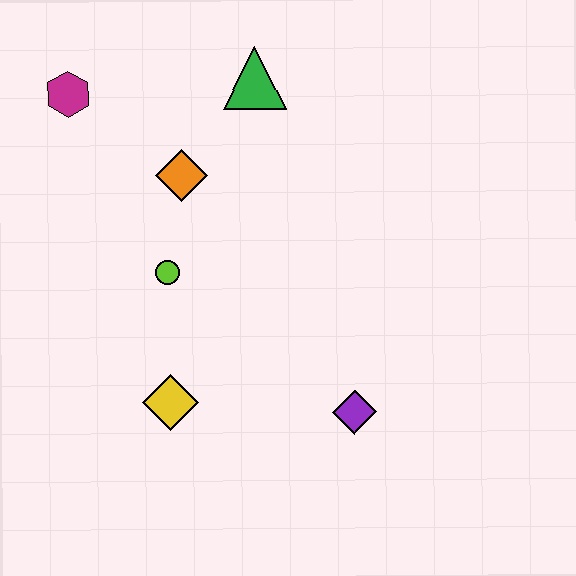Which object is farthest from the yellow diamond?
The green triangle is farthest from the yellow diamond.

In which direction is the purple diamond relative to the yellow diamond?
The purple diamond is to the right of the yellow diamond.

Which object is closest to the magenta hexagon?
The orange diamond is closest to the magenta hexagon.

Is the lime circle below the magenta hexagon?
Yes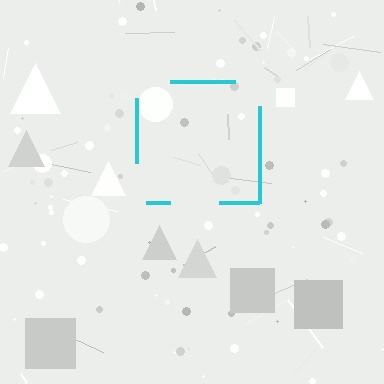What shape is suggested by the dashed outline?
The dashed outline suggests a square.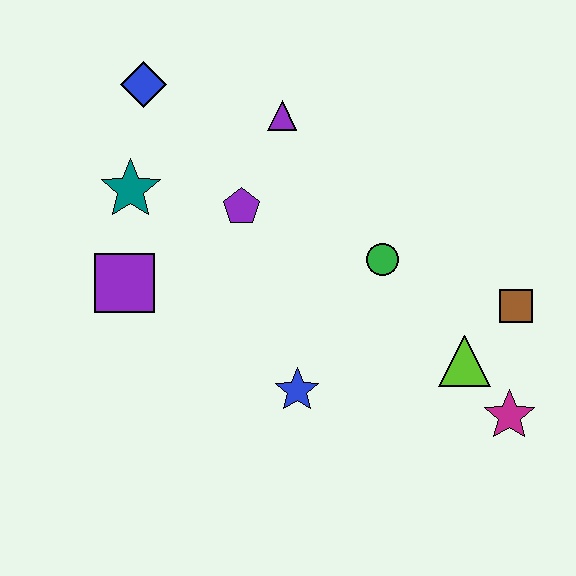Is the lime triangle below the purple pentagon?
Yes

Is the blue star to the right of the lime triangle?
No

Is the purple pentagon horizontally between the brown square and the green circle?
No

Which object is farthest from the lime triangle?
The blue diamond is farthest from the lime triangle.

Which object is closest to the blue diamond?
The teal star is closest to the blue diamond.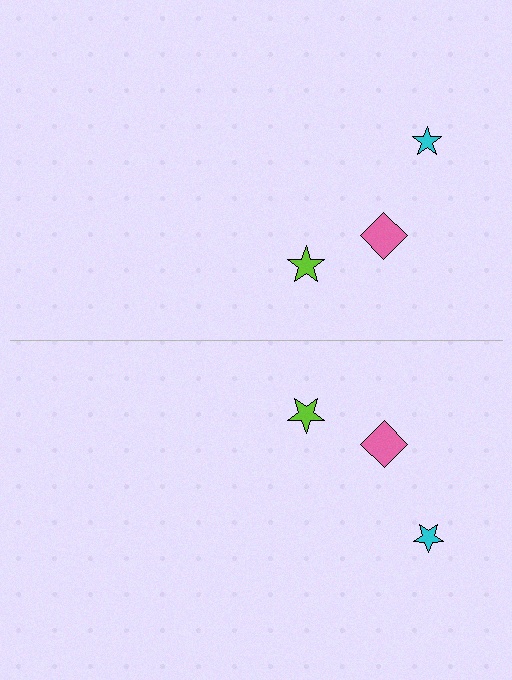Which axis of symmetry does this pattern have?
The pattern has a horizontal axis of symmetry running through the center of the image.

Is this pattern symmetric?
Yes, this pattern has bilateral (reflection) symmetry.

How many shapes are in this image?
There are 6 shapes in this image.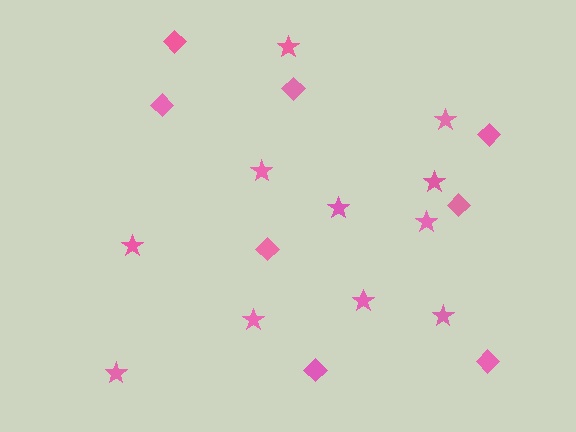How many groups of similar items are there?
There are 2 groups: one group of stars (11) and one group of diamonds (8).